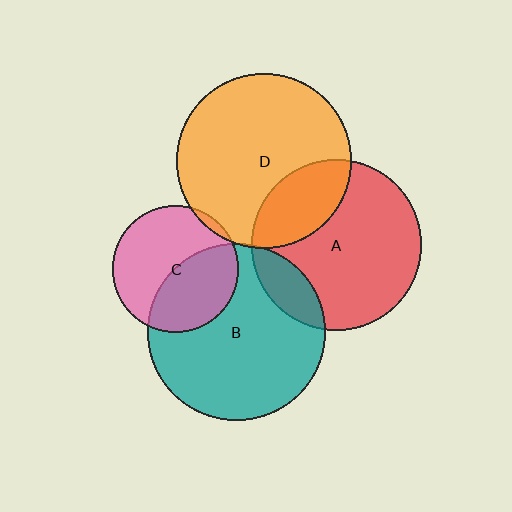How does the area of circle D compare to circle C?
Approximately 1.9 times.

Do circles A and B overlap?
Yes.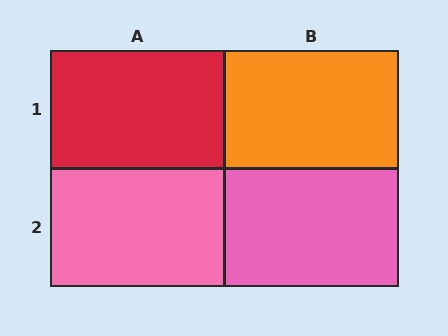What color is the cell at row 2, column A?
Pink.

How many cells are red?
1 cell is red.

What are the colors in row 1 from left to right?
Red, orange.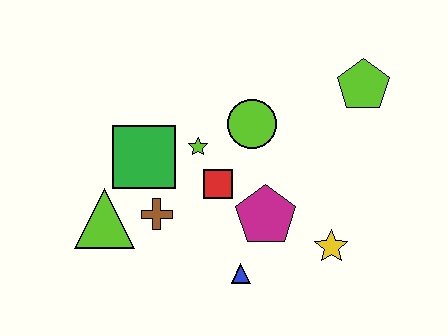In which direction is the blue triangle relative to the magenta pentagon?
The blue triangle is below the magenta pentagon.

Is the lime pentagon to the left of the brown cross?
No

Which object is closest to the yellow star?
The magenta pentagon is closest to the yellow star.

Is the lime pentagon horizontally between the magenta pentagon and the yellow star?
No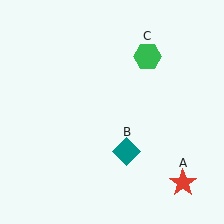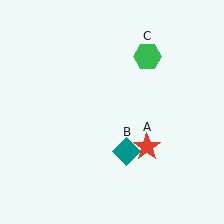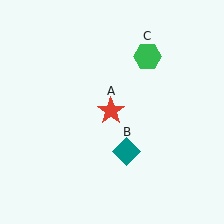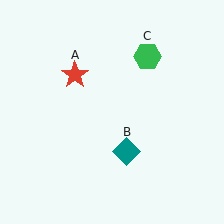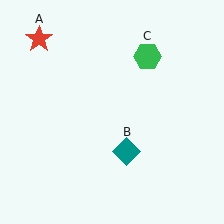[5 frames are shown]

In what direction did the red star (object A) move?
The red star (object A) moved up and to the left.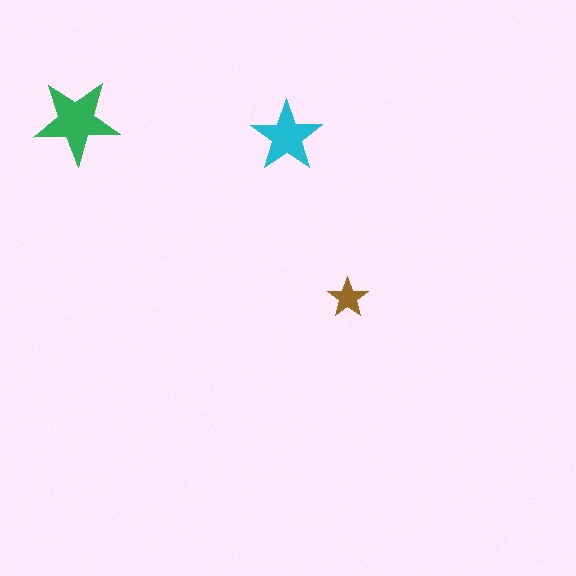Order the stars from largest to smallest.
the green one, the cyan one, the brown one.